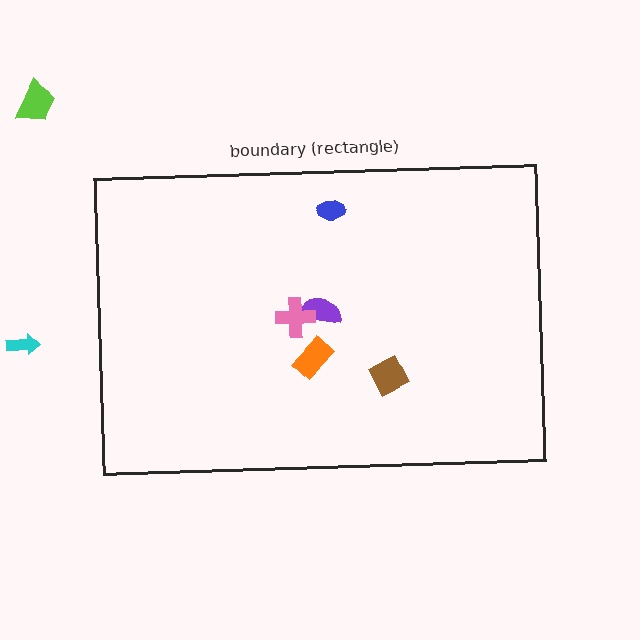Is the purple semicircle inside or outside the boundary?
Inside.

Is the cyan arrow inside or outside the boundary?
Outside.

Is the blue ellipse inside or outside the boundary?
Inside.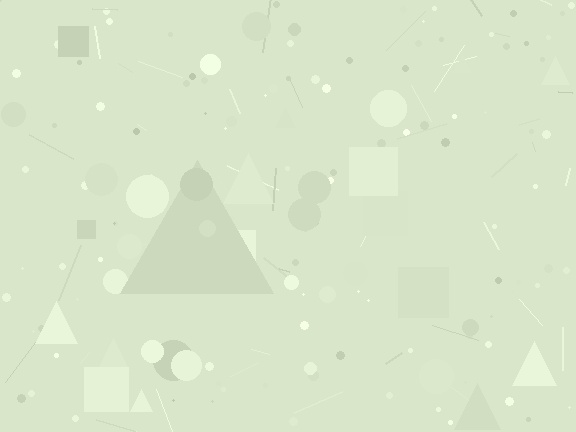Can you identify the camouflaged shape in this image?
The camouflaged shape is a triangle.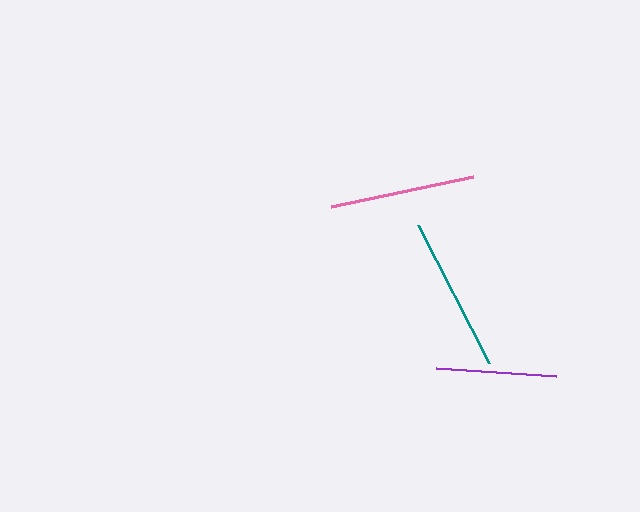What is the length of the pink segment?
The pink segment is approximately 145 pixels long.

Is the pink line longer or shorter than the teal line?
The teal line is longer than the pink line.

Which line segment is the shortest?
The purple line is the shortest at approximately 120 pixels.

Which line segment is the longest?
The teal line is the longest at approximately 156 pixels.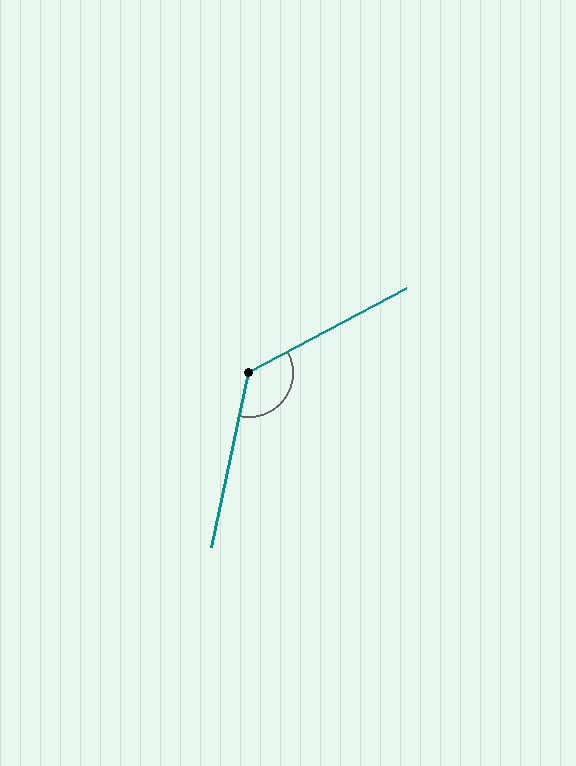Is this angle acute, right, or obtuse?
It is obtuse.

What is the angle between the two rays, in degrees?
Approximately 130 degrees.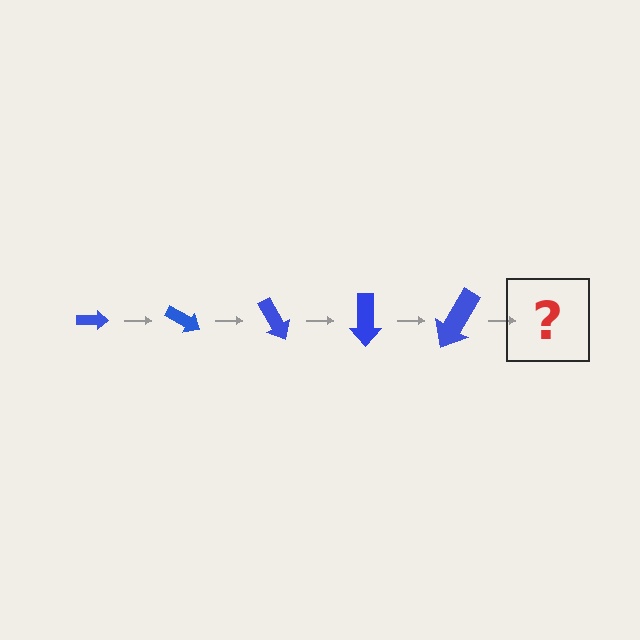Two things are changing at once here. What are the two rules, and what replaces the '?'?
The two rules are that the arrow grows larger each step and it rotates 30 degrees each step. The '?' should be an arrow, larger than the previous one and rotated 150 degrees from the start.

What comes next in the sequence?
The next element should be an arrow, larger than the previous one and rotated 150 degrees from the start.